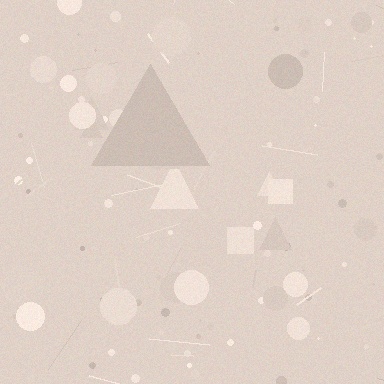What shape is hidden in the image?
A triangle is hidden in the image.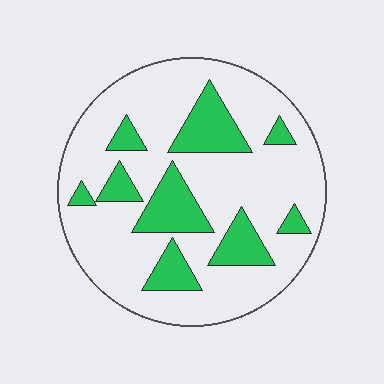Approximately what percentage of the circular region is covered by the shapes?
Approximately 25%.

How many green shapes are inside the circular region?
9.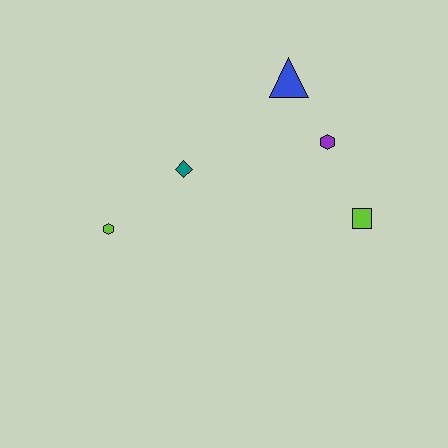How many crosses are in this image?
There are no crosses.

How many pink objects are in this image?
There are no pink objects.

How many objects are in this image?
There are 5 objects.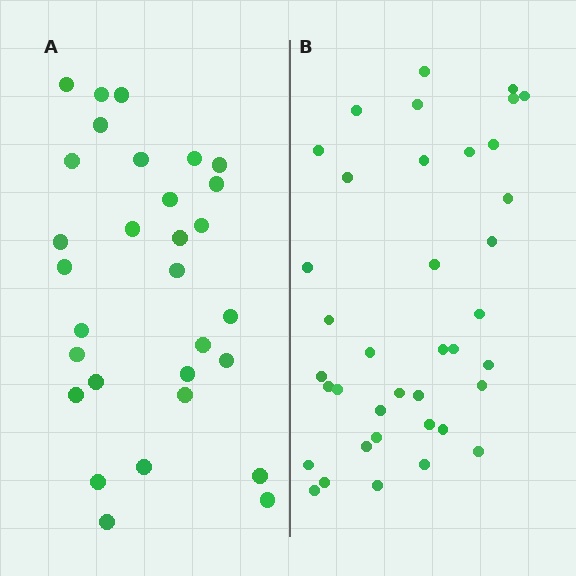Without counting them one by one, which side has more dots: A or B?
Region B (the right region) has more dots.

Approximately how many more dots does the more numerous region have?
Region B has roughly 8 or so more dots than region A.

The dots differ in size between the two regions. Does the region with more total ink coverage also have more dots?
No. Region A has more total ink coverage because its dots are larger, but region B actually contains more individual dots. Total area can be misleading — the number of items is what matters here.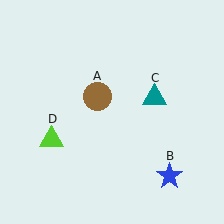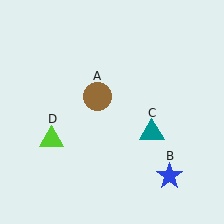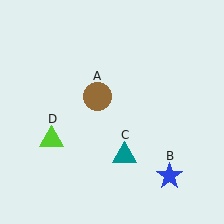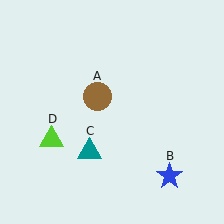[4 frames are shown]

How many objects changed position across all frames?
1 object changed position: teal triangle (object C).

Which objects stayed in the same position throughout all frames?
Brown circle (object A) and blue star (object B) and lime triangle (object D) remained stationary.